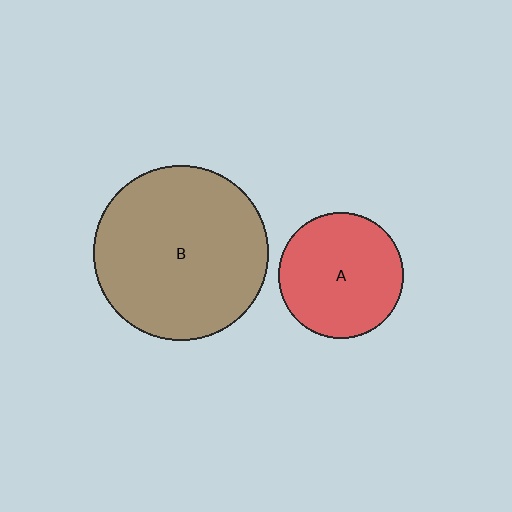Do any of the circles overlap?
No, none of the circles overlap.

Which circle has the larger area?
Circle B (brown).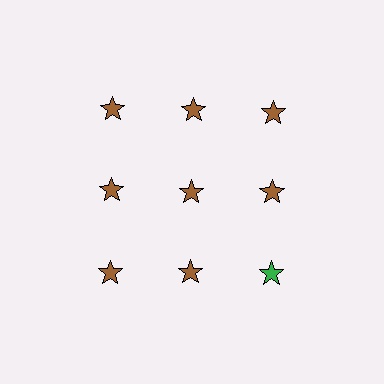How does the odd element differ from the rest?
It has a different color: green instead of brown.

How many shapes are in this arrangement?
There are 9 shapes arranged in a grid pattern.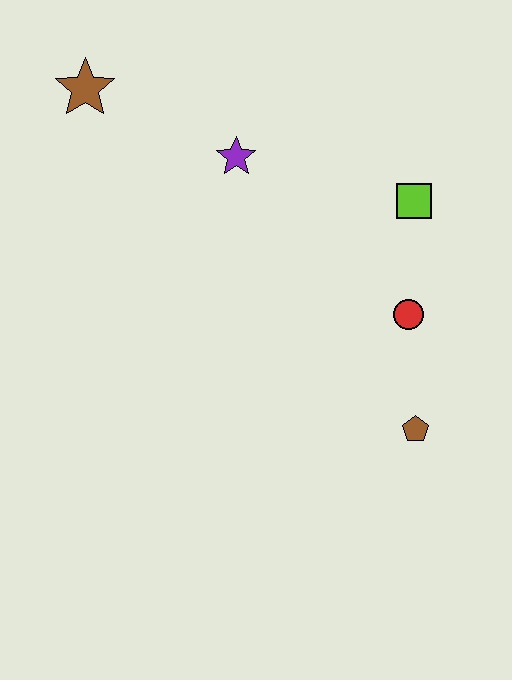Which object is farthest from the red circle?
The brown star is farthest from the red circle.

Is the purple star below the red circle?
No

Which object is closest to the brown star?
The purple star is closest to the brown star.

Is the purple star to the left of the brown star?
No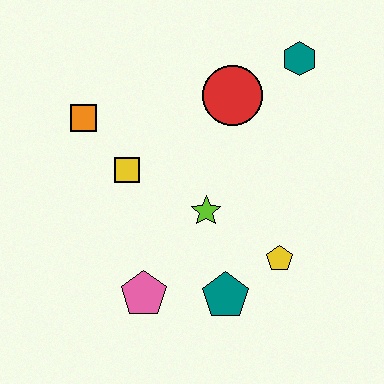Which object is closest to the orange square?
The yellow square is closest to the orange square.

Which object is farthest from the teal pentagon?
The teal hexagon is farthest from the teal pentagon.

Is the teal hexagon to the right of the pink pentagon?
Yes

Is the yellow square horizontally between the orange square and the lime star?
Yes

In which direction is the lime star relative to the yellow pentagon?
The lime star is to the left of the yellow pentagon.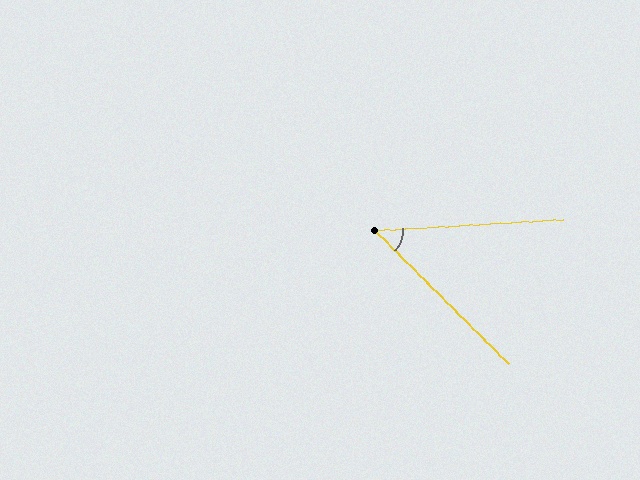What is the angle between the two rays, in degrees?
Approximately 48 degrees.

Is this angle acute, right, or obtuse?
It is acute.